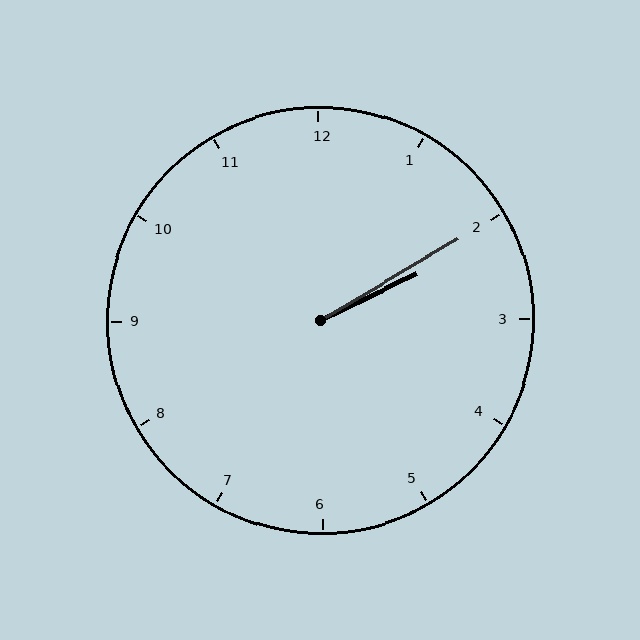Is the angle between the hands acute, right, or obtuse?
It is acute.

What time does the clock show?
2:10.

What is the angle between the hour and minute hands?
Approximately 5 degrees.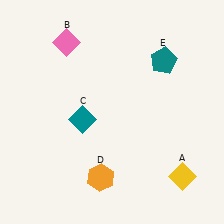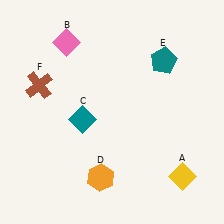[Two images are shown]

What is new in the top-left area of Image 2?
A brown cross (F) was added in the top-left area of Image 2.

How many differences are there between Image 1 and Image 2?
There is 1 difference between the two images.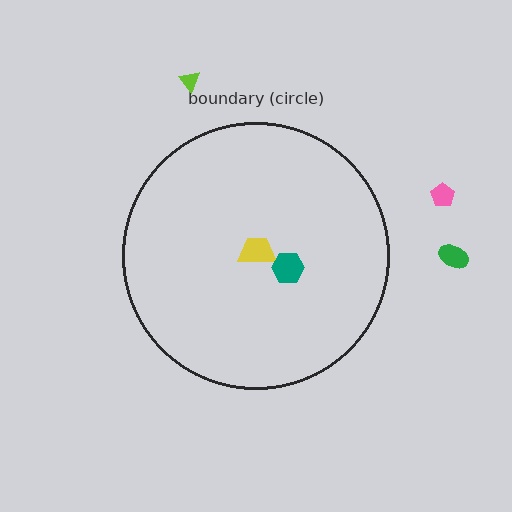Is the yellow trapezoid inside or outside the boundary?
Inside.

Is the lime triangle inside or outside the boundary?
Outside.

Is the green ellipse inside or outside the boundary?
Outside.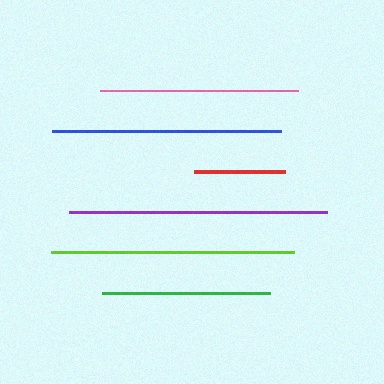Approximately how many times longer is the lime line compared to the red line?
The lime line is approximately 2.7 times the length of the red line.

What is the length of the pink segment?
The pink segment is approximately 198 pixels long.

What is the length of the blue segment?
The blue segment is approximately 229 pixels long.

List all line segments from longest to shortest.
From longest to shortest: purple, lime, blue, pink, green, red.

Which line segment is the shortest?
The red line is the shortest at approximately 91 pixels.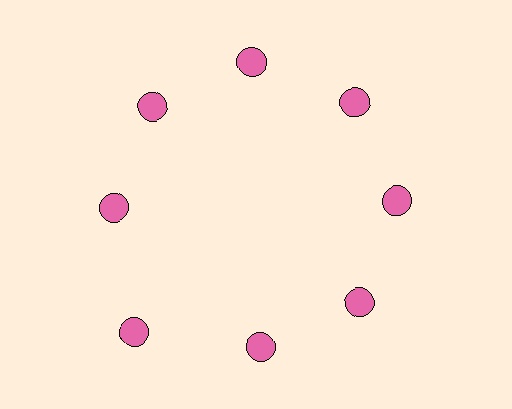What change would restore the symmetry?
The symmetry would be restored by moving it inward, back onto the ring so that all 8 circles sit at equal angles and equal distance from the center.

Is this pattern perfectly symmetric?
No. The 8 pink circles are arranged in a ring, but one element near the 8 o'clock position is pushed outward from the center, breaking the 8-fold rotational symmetry.